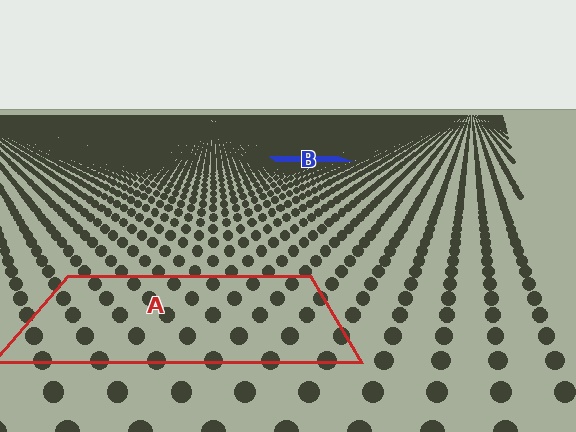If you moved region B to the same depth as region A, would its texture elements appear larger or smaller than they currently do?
They would appear larger. At a closer depth, the same texture elements are projected at a bigger on-screen size.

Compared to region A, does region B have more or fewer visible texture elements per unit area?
Region B has more texture elements per unit area — they are packed more densely because it is farther away.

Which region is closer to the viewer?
Region A is closer. The texture elements there are larger and more spread out.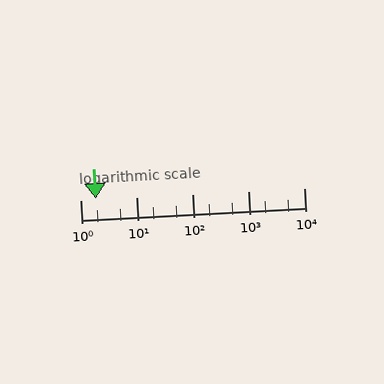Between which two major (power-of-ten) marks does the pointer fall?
The pointer is between 1 and 10.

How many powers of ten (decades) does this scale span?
The scale spans 4 decades, from 1 to 10000.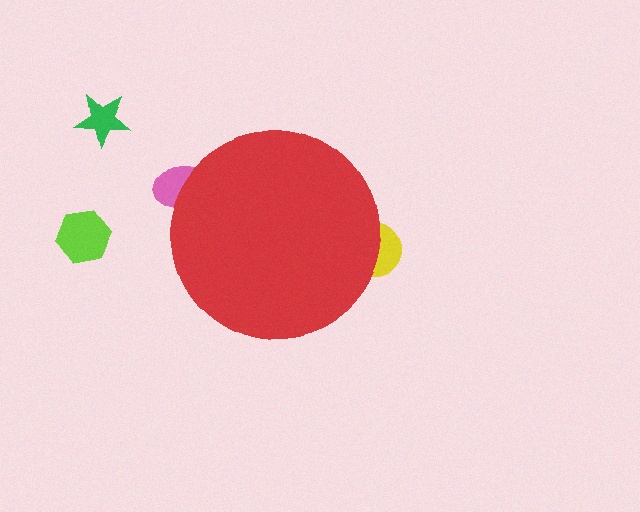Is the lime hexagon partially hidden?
No, the lime hexagon is fully visible.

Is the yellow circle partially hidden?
Yes, the yellow circle is partially hidden behind the red circle.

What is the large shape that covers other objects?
A red circle.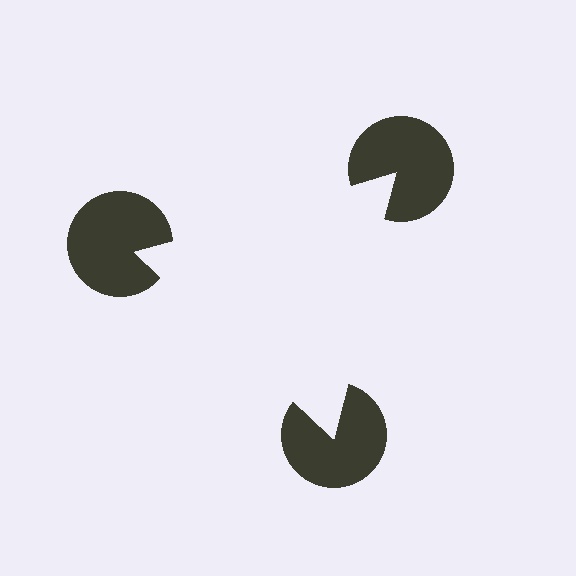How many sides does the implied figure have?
3 sides.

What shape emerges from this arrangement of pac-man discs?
An illusory triangle — its edges are inferred from the aligned wedge cuts in the pac-man discs, not physically drawn.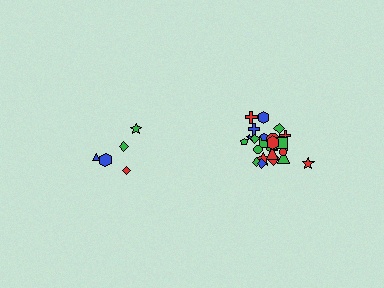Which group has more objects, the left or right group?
The right group.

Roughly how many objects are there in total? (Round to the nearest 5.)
Roughly 30 objects in total.